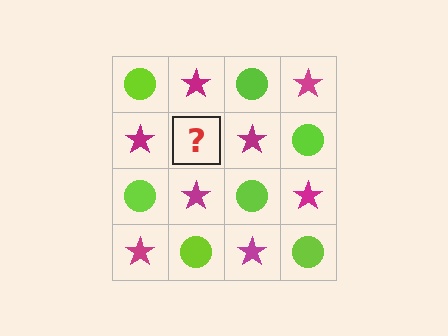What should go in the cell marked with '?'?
The missing cell should contain a lime circle.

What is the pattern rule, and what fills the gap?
The rule is that it alternates lime circle and magenta star in a checkerboard pattern. The gap should be filled with a lime circle.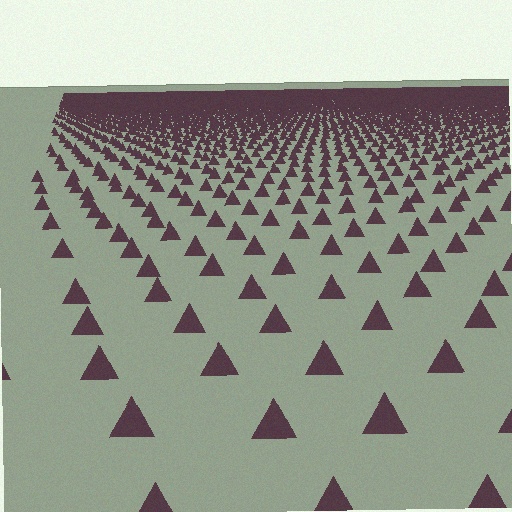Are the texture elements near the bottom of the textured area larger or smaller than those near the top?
Larger. Near the bottom, elements are closer to the viewer and appear at a bigger on-screen size.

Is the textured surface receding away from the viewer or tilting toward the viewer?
The surface is receding away from the viewer. Texture elements get smaller and denser toward the top.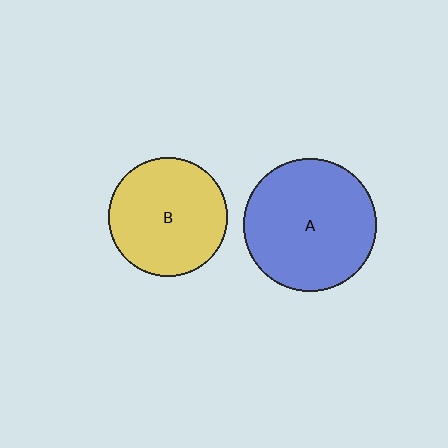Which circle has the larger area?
Circle A (blue).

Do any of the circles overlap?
No, none of the circles overlap.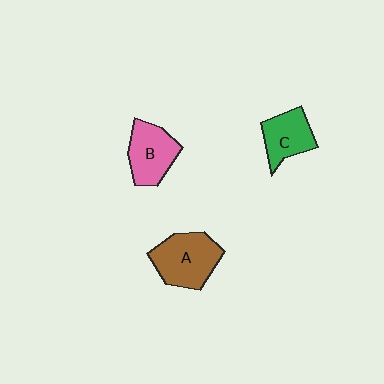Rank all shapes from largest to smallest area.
From largest to smallest: A (brown), B (pink), C (green).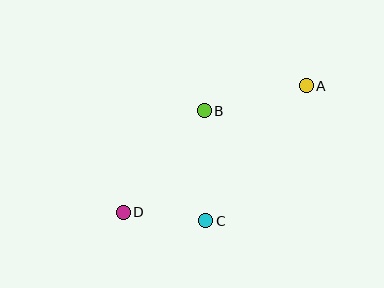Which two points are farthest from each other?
Points A and D are farthest from each other.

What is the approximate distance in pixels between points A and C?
The distance between A and C is approximately 168 pixels.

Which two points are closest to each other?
Points C and D are closest to each other.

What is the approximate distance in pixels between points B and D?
The distance between B and D is approximately 130 pixels.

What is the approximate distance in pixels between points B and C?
The distance between B and C is approximately 110 pixels.